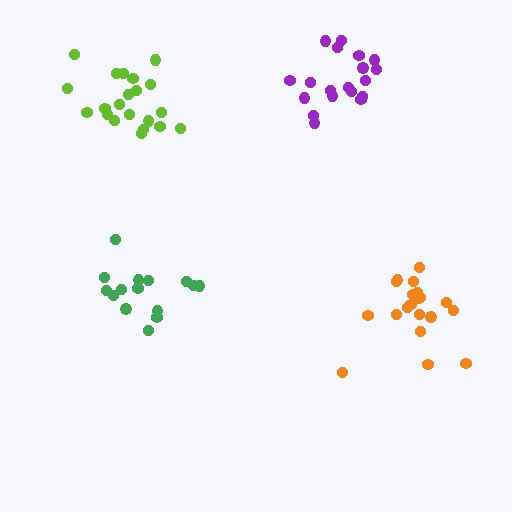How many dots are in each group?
Group 1: 19 dots, Group 2: 20 dots, Group 3: 21 dots, Group 4: 15 dots (75 total).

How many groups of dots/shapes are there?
There are 4 groups.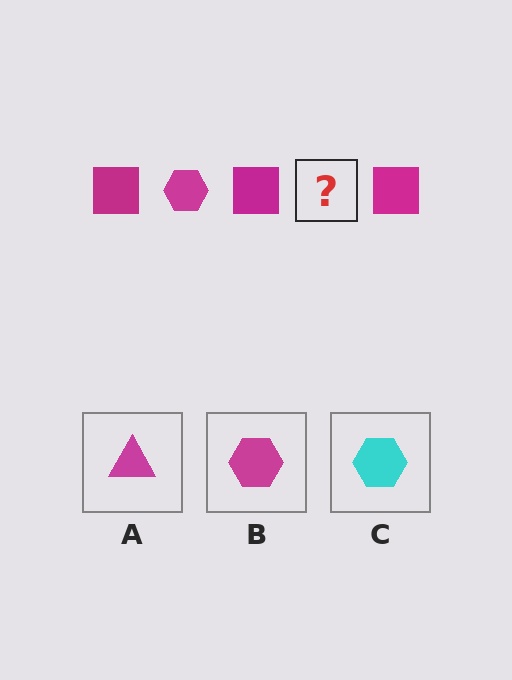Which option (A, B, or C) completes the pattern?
B.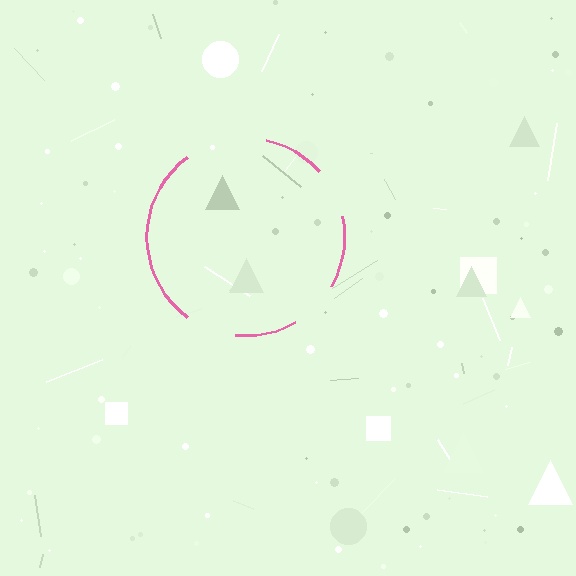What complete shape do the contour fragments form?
The contour fragments form a circle.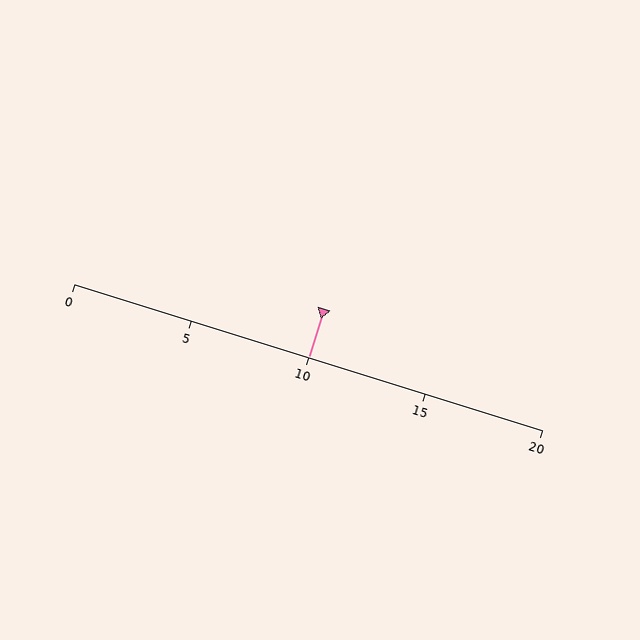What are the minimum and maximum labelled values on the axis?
The axis runs from 0 to 20.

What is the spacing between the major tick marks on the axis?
The major ticks are spaced 5 apart.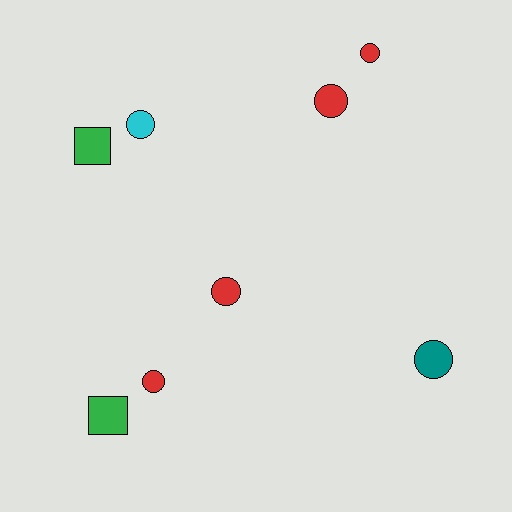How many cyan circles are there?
There is 1 cyan circle.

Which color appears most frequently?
Red, with 4 objects.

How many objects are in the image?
There are 8 objects.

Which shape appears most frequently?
Circle, with 6 objects.